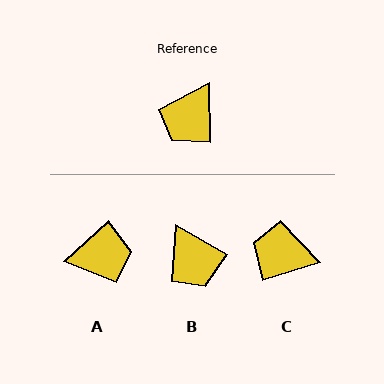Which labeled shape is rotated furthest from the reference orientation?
A, about 131 degrees away.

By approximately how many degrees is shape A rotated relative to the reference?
Approximately 131 degrees counter-clockwise.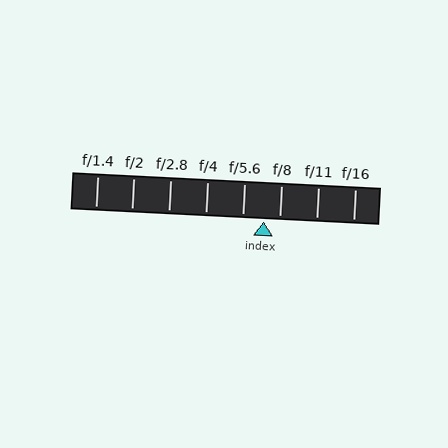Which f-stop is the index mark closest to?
The index mark is closest to f/8.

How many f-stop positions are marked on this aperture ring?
There are 8 f-stop positions marked.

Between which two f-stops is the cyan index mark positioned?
The index mark is between f/5.6 and f/8.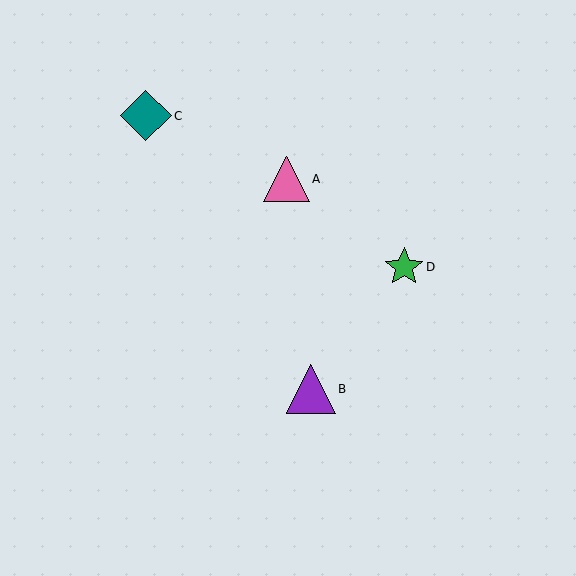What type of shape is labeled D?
Shape D is a green star.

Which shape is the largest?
The teal diamond (labeled C) is the largest.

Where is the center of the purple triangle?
The center of the purple triangle is at (311, 389).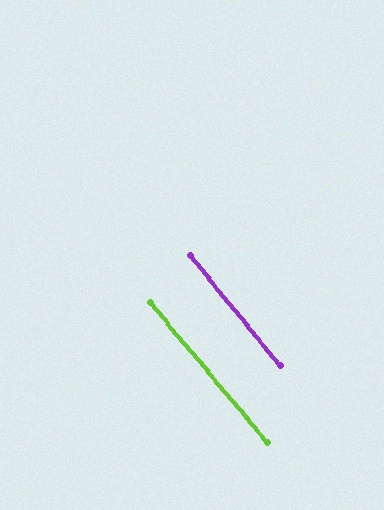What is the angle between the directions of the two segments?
Approximately 1 degree.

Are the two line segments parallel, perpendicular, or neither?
Parallel — their directions differ by only 0.9°.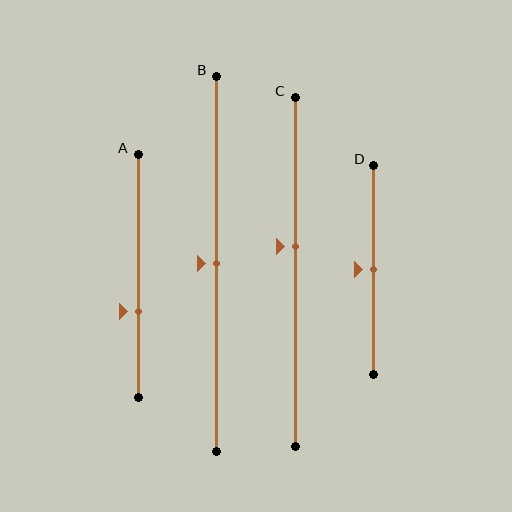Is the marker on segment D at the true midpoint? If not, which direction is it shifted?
Yes, the marker on segment D is at the true midpoint.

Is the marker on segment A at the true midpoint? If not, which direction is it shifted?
No, the marker on segment A is shifted downward by about 15% of the segment length.